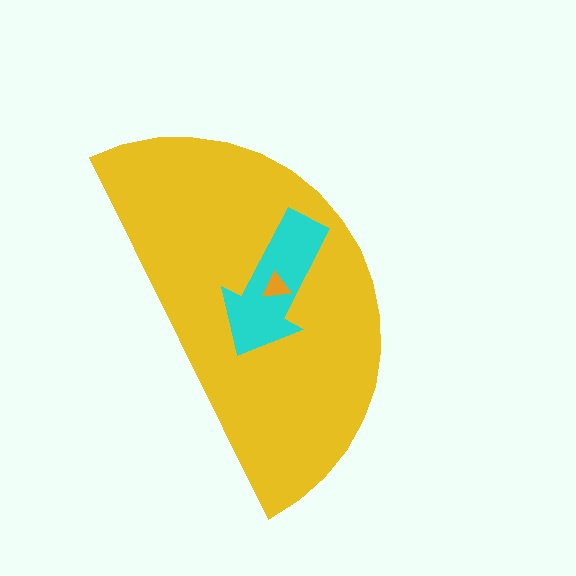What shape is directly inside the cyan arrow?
The orange triangle.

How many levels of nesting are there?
3.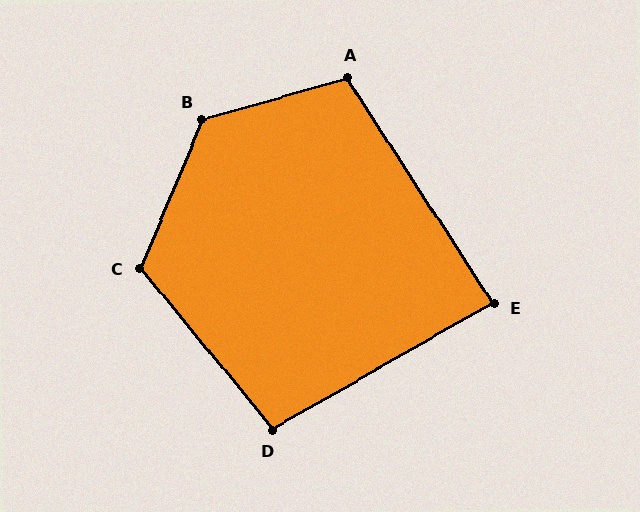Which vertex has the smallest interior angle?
E, at approximately 87 degrees.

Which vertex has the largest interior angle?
B, at approximately 129 degrees.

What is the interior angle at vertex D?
Approximately 100 degrees (obtuse).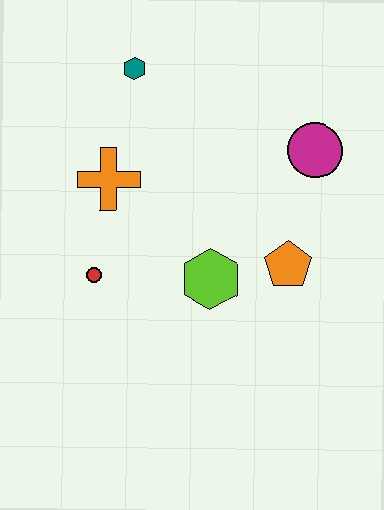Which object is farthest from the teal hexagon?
The orange pentagon is farthest from the teal hexagon.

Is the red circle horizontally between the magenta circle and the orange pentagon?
No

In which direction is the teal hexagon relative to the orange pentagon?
The teal hexagon is above the orange pentagon.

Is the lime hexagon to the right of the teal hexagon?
Yes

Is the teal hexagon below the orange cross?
No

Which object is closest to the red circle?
The orange cross is closest to the red circle.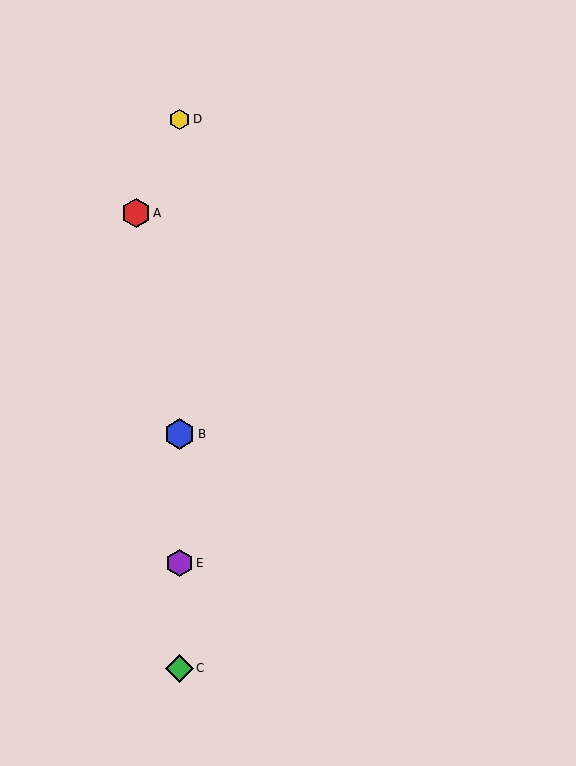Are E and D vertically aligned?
Yes, both are at x≈180.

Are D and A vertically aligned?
No, D is at x≈180 and A is at x≈136.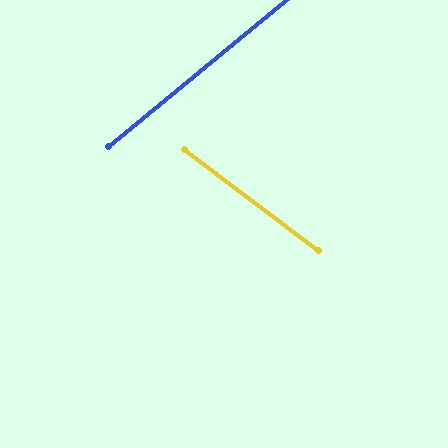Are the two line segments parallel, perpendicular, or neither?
Neither parallel nor perpendicular — they differ by about 77°.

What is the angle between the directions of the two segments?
Approximately 77 degrees.